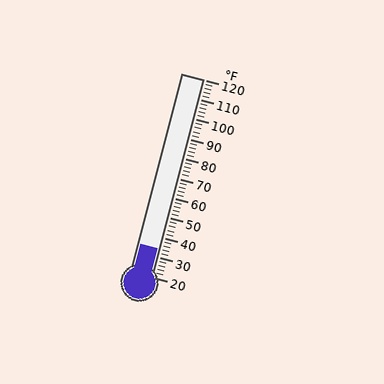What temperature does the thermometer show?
The thermometer shows approximately 34°F.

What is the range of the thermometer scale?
The thermometer scale ranges from 20°F to 120°F.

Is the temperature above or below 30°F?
The temperature is above 30°F.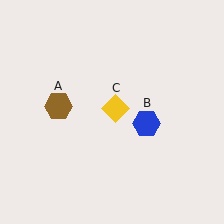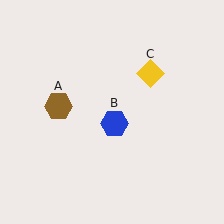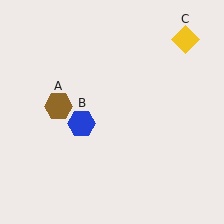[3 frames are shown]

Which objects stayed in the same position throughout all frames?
Brown hexagon (object A) remained stationary.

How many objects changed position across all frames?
2 objects changed position: blue hexagon (object B), yellow diamond (object C).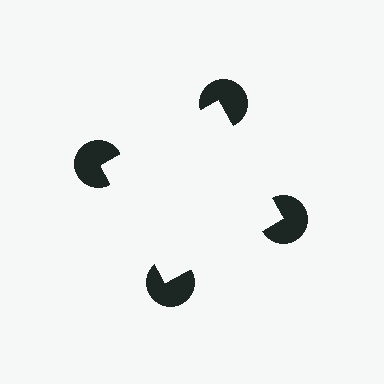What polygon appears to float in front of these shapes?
An illusory square — its edges are inferred from the aligned wedge cuts in the pac-man discs, not physically drawn.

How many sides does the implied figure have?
4 sides.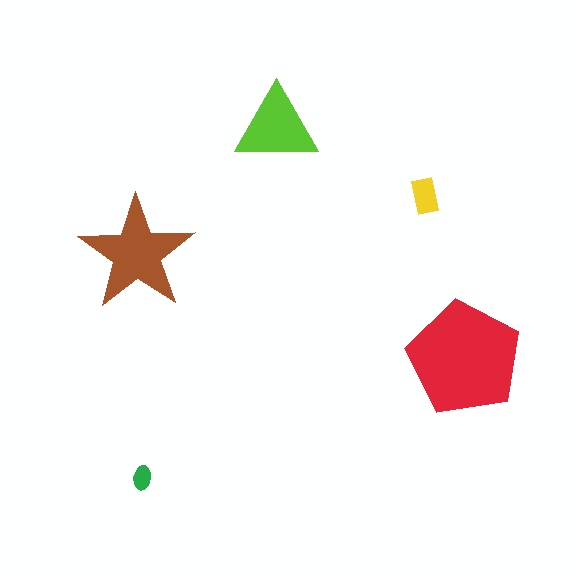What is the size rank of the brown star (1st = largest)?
2nd.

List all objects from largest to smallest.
The red pentagon, the brown star, the lime triangle, the yellow rectangle, the green ellipse.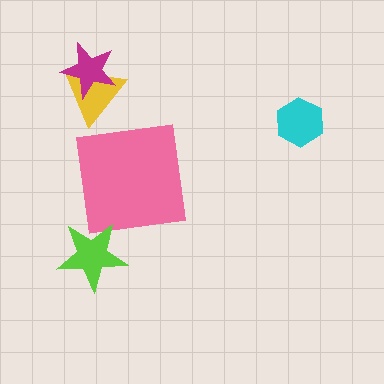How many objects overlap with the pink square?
0 objects overlap with the pink square.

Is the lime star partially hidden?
No, no other shape covers it.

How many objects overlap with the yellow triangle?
1 object overlaps with the yellow triangle.